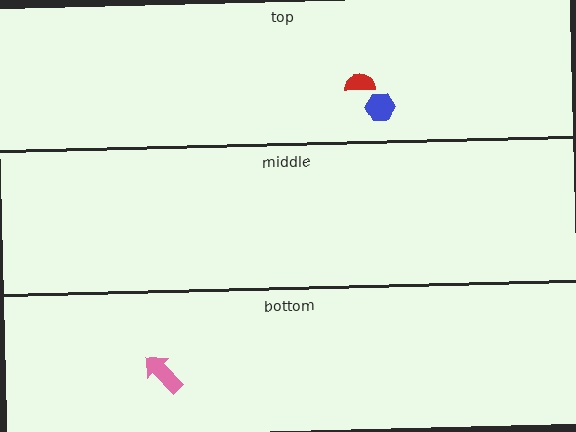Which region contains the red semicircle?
The top region.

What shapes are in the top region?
The red semicircle, the blue hexagon.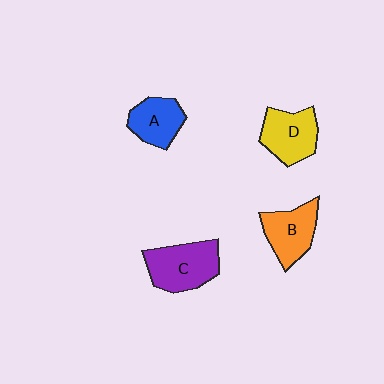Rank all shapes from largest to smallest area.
From largest to smallest: C (purple), D (yellow), B (orange), A (blue).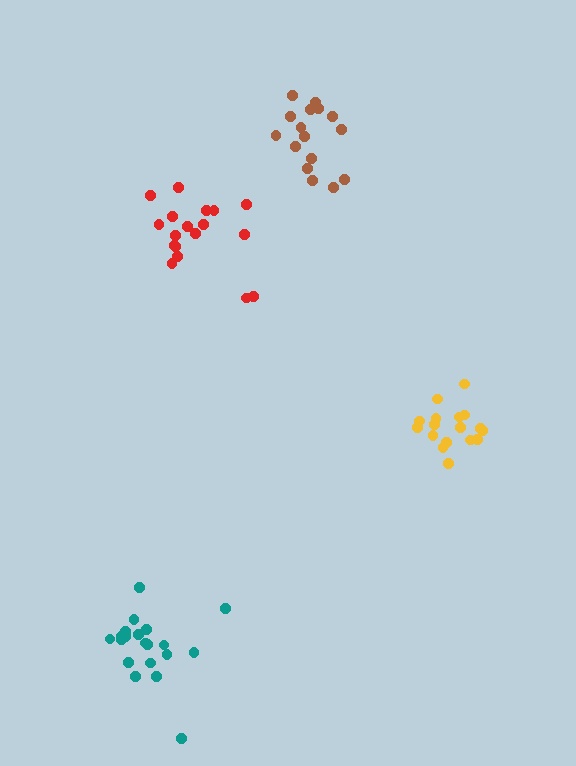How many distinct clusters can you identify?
There are 4 distinct clusters.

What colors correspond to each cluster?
The clusters are colored: teal, yellow, red, brown.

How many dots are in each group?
Group 1: 20 dots, Group 2: 17 dots, Group 3: 18 dots, Group 4: 16 dots (71 total).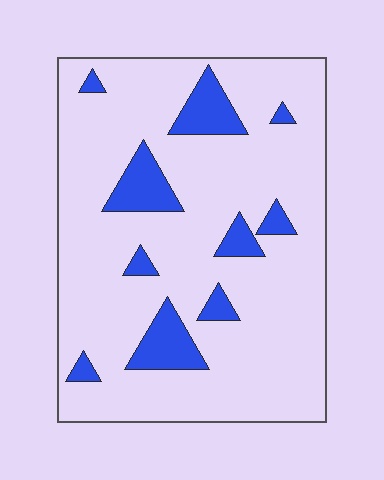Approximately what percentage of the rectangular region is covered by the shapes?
Approximately 15%.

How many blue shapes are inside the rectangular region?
10.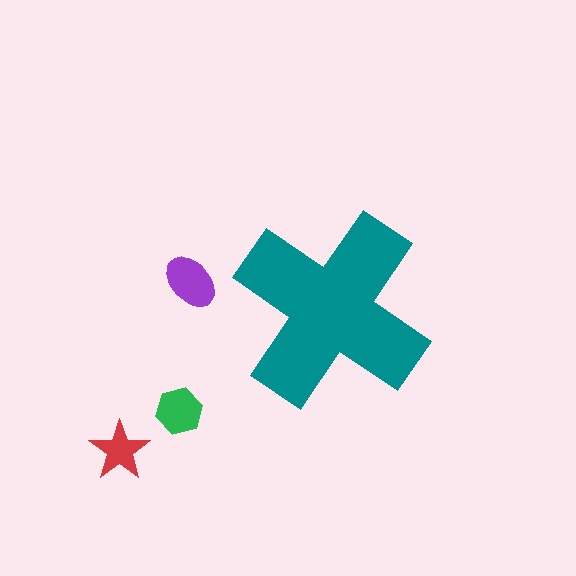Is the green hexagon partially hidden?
No, the green hexagon is fully visible.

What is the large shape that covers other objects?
A teal cross.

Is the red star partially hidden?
No, the red star is fully visible.